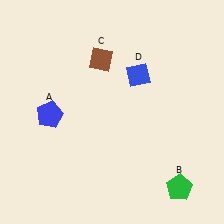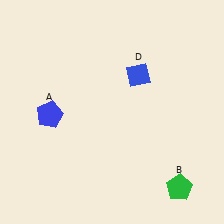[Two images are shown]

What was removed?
The brown diamond (C) was removed in Image 2.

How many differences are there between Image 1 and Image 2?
There is 1 difference between the two images.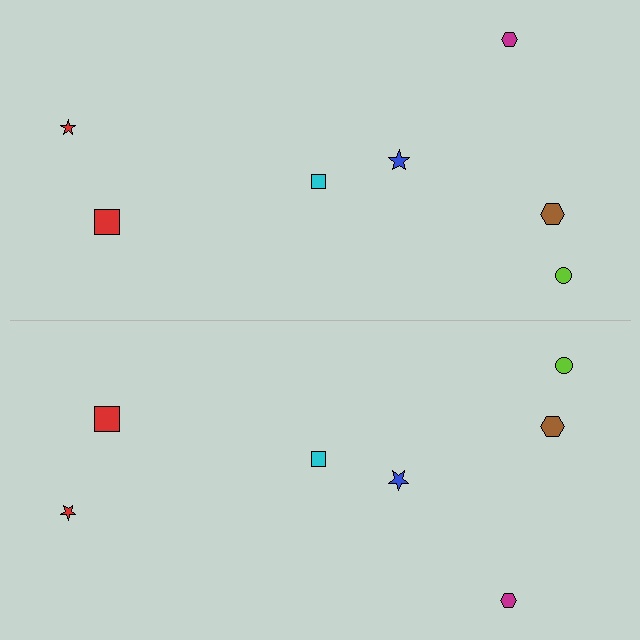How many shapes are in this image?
There are 14 shapes in this image.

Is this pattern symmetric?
Yes, this pattern has bilateral (reflection) symmetry.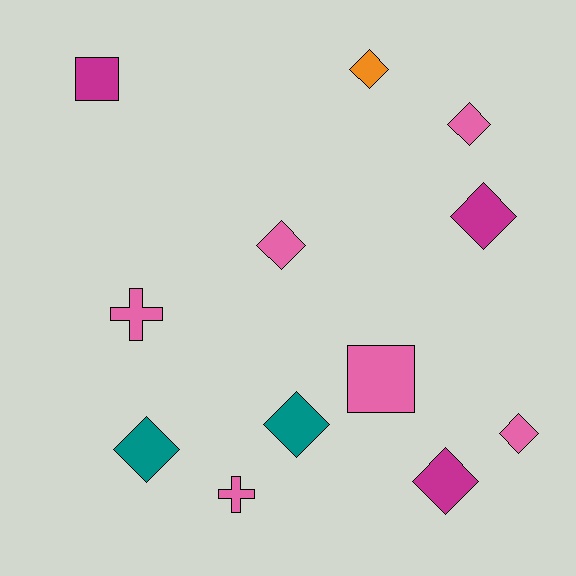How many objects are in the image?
There are 12 objects.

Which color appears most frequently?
Pink, with 6 objects.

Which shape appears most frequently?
Diamond, with 8 objects.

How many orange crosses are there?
There are no orange crosses.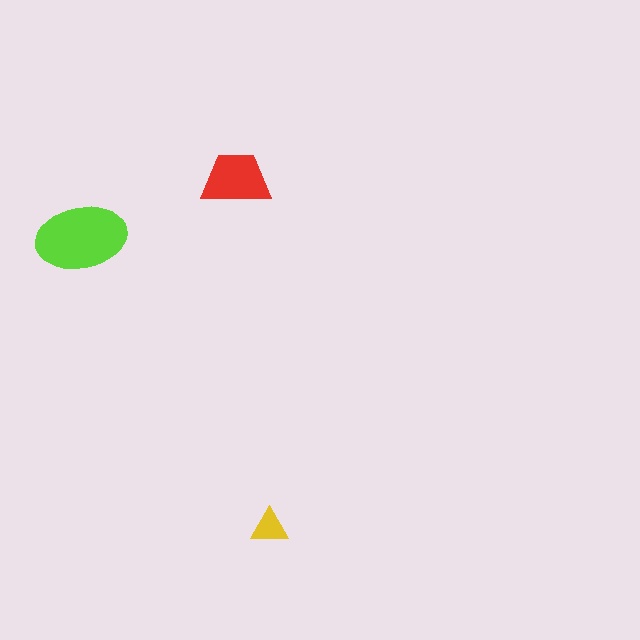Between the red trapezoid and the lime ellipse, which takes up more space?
The lime ellipse.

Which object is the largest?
The lime ellipse.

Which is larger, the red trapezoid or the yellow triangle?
The red trapezoid.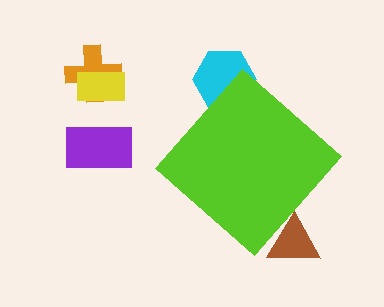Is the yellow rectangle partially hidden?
No, the yellow rectangle is fully visible.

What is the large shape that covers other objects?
A lime diamond.